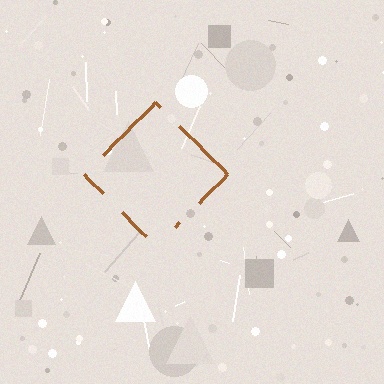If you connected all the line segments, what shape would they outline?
They would outline a diamond.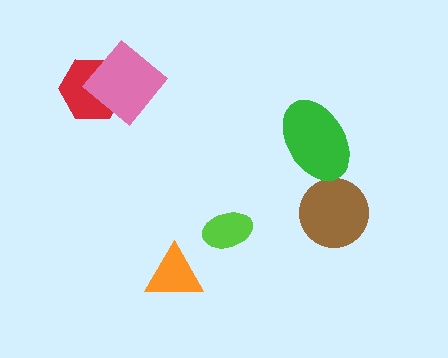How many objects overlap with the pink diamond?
1 object overlaps with the pink diamond.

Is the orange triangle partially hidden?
No, no other shape covers it.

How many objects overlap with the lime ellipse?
0 objects overlap with the lime ellipse.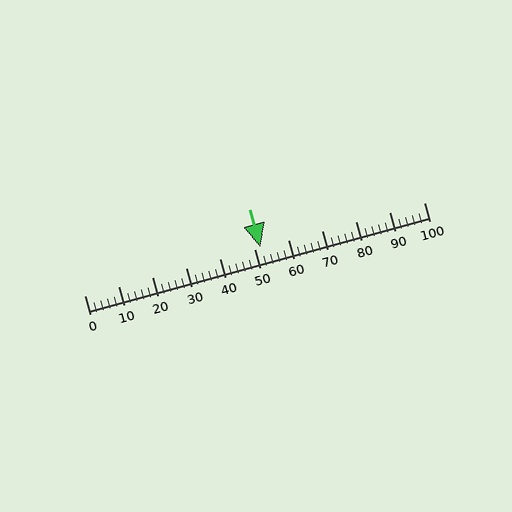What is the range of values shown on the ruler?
The ruler shows values from 0 to 100.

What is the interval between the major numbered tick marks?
The major tick marks are spaced 10 units apart.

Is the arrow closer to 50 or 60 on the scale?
The arrow is closer to 50.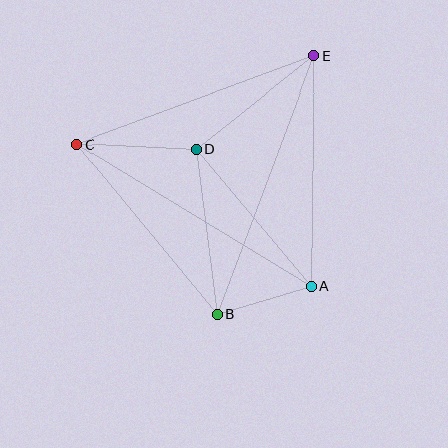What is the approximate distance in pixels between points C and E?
The distance between C and E is approximately 254 pixels.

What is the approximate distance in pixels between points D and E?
The distance between D and E is approximately 151 pixels.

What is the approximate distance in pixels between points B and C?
The distance between B and C is approximately 221 pixels.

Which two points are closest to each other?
Points A and B are closest to each other.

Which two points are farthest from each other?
Points B and E are farthest from each other.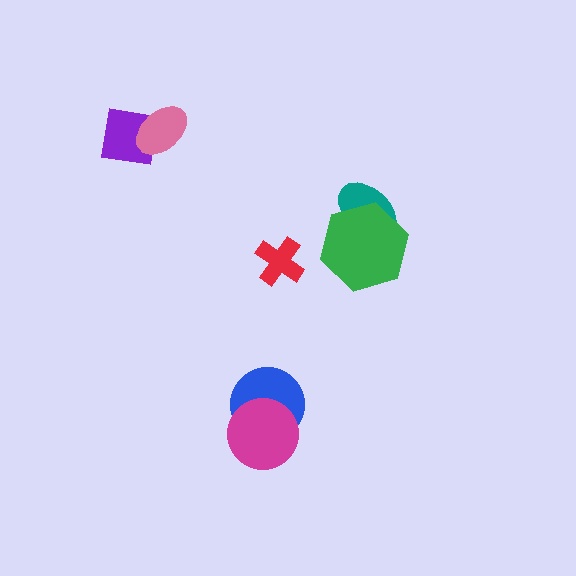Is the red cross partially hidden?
No, no other shape covers it.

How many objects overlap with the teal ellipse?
1 object overlaps with the teal ellipse.